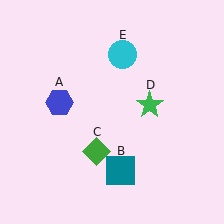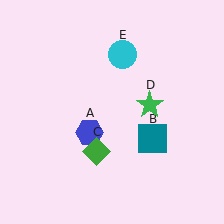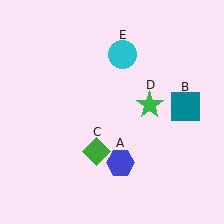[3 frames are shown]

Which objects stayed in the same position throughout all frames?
Green diamond (object C) and green star (object D) and cyan circle (object E) remained stationary.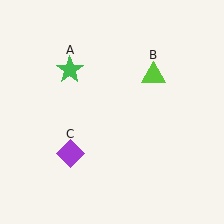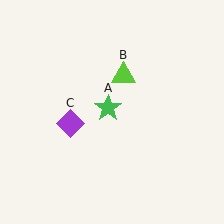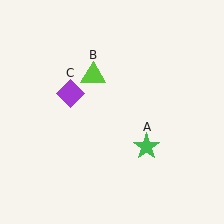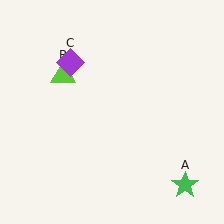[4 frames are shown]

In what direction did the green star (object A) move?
The green star (object A) moved down and to the right.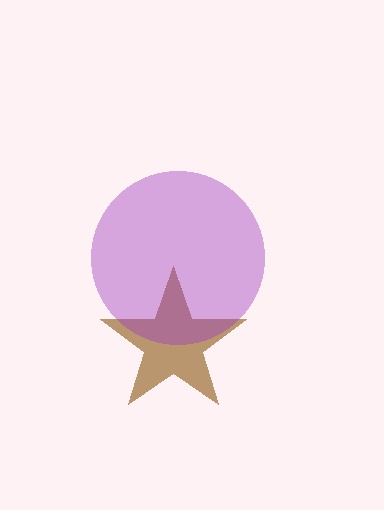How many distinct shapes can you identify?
There are 2 distinct shapes: a brown star, a purple circle.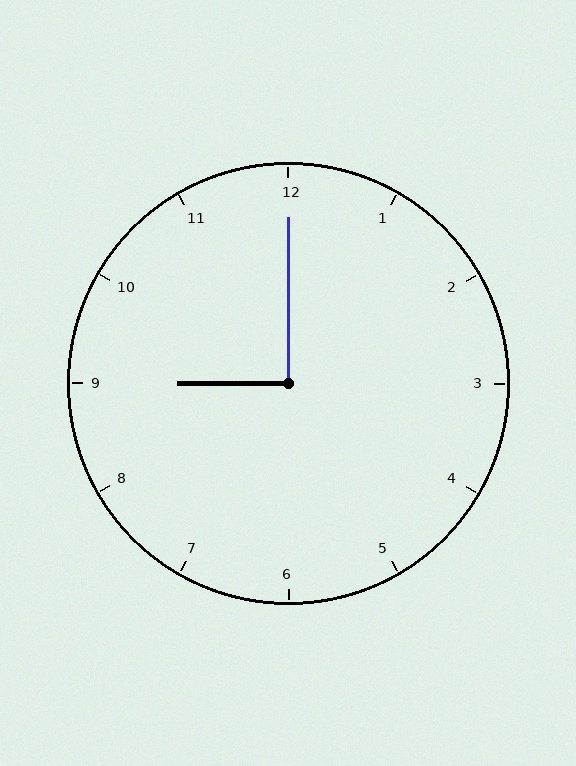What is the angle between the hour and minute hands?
Approximately 90 degrees.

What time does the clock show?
9:00.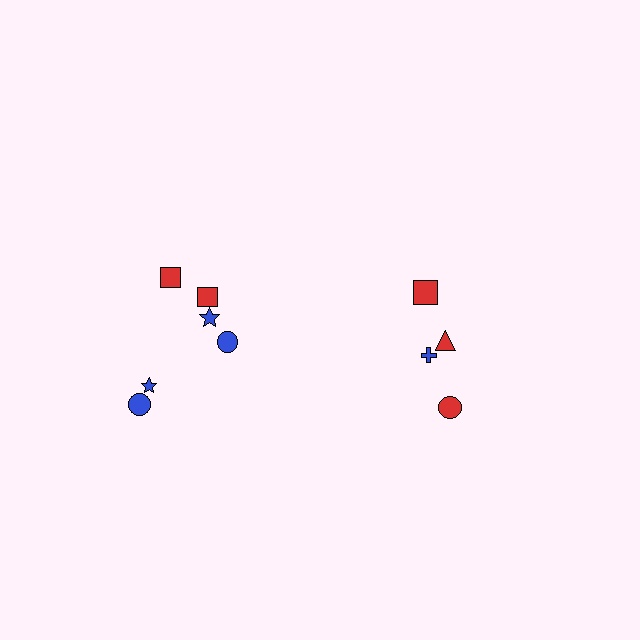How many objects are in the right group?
There are 4 objects.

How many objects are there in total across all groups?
There are 10 objects.